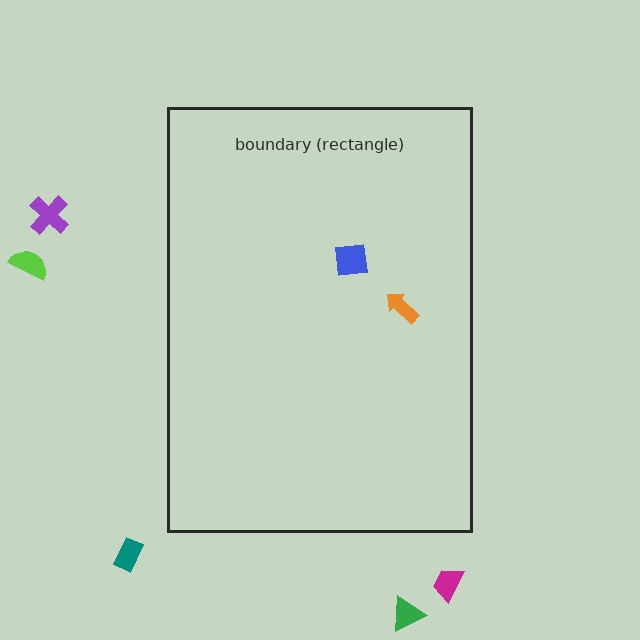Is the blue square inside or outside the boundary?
Inside.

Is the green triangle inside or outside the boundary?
Outside.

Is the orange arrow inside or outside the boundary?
Inside.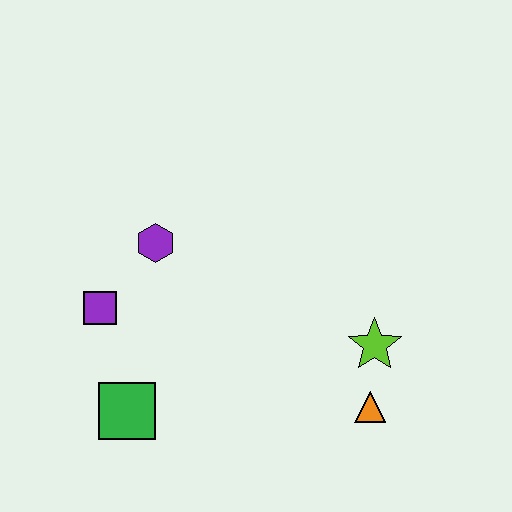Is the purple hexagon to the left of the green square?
No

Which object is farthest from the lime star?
The purple square is farthest from the lime star.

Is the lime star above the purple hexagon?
No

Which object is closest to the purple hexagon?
The purple square is closest to the purple hexagon.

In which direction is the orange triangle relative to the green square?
The orange triangle is to the right of the green square.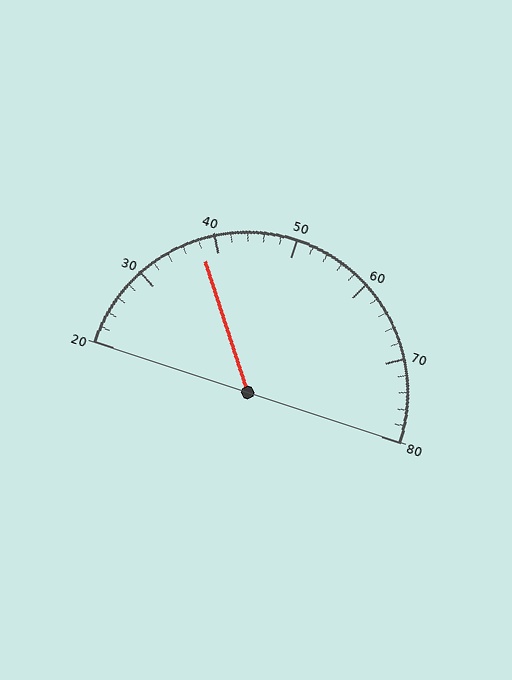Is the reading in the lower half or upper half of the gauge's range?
The reading is in the lower half of the range (20 to 80).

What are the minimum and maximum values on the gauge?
The gauge ranges from 20 to 80.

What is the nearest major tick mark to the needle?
The nearest major tick mark is 40.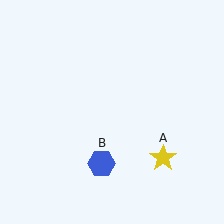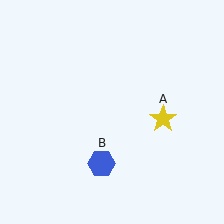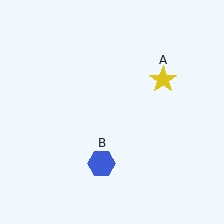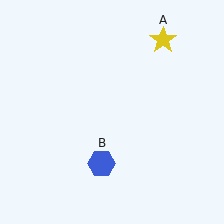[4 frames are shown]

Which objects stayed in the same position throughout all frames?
Blue hexagon (object B) remained stationary.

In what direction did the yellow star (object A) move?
The yellow star (object A) moved up.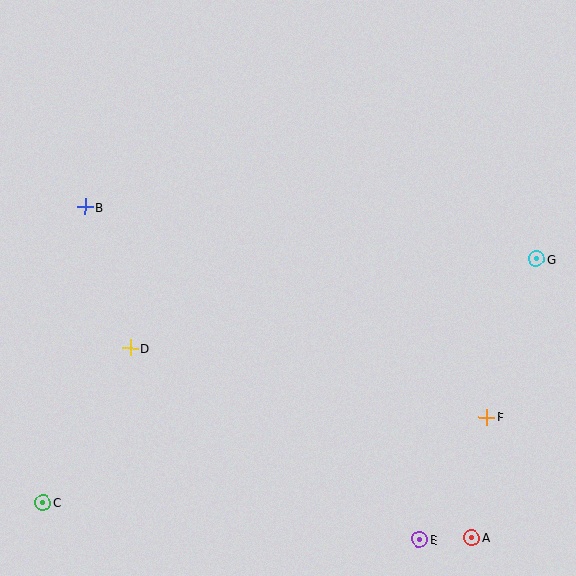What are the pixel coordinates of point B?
Point B is at (85, 207).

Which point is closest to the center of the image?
Point D at (130, 348) is closest to the center.